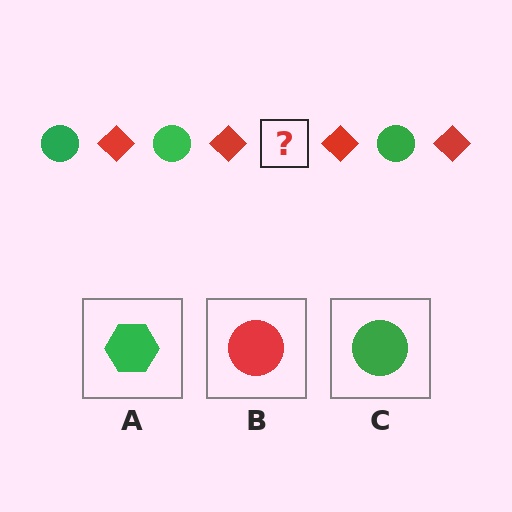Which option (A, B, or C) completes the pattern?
C.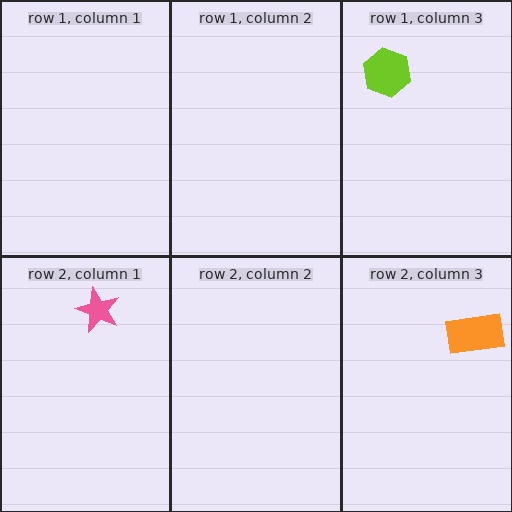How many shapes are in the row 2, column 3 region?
1.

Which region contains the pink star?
The row 2, column 1 region.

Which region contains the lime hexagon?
The row 1, column 3 region.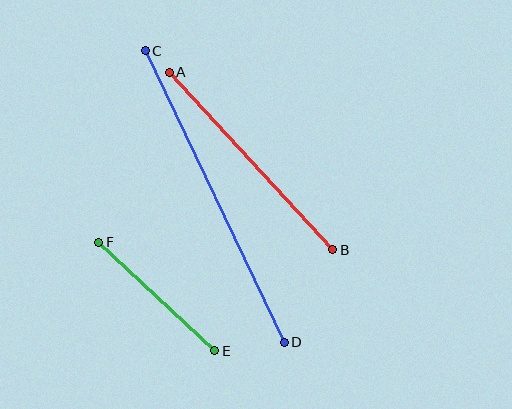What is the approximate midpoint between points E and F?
The midpoint is at approximately (157, 296) pixels.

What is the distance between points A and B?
The distance is approximately 241 pixels.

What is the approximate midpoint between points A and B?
The midpoint is at approximately (251, 161) pixels.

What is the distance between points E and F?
The distance is approximately 159 pixels.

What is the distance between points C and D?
The distance is approximately 323 pixels.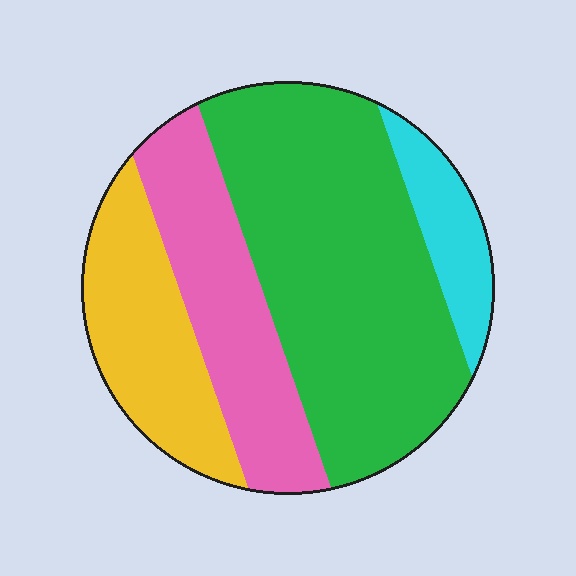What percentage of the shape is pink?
Pink covers about 25% of the shape.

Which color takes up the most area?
Green, at roughly 50%.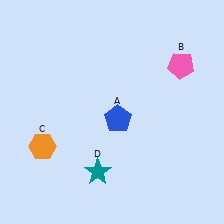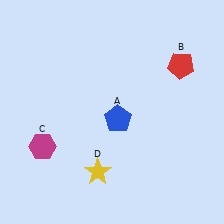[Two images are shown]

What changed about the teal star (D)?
In Image 1, D is teal. In Image 2, it changed to yellow.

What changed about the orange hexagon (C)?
In Image 1, C is orange. In Image 2, it changed to magenta.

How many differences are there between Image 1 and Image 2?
There are 3 differences between the two images.